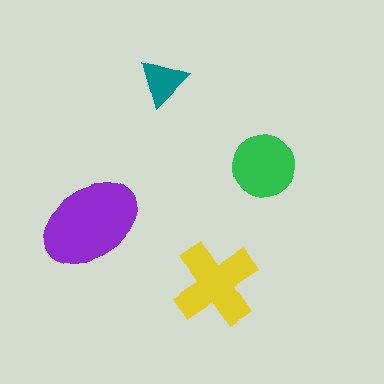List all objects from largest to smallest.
The purple ellipse, the yellow cross, the green circle, the teal triangle.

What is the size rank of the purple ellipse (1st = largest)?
1st.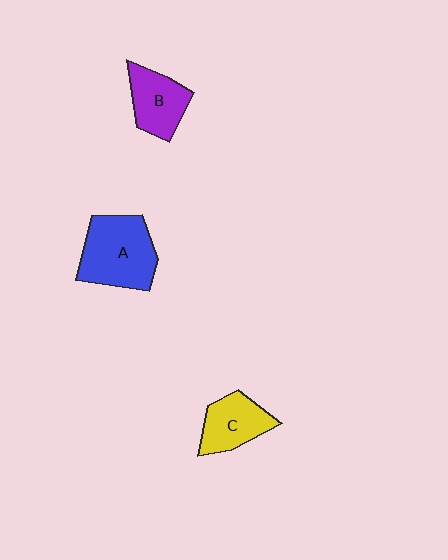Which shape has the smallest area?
Shape C (yellow).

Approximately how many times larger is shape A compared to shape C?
Approximately 1.5 times.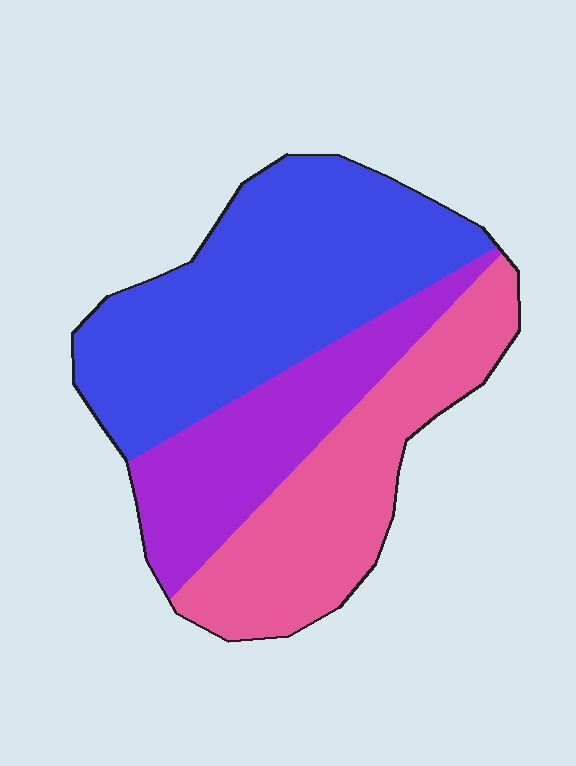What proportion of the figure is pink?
Pink takes up between a quarter and a half of the figure.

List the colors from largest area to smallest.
From largest to smallest: blue, pink, purple.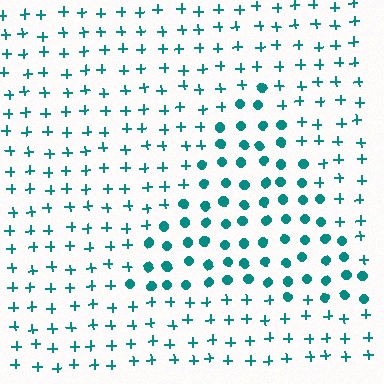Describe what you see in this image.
The image is filled with small teal elements arranged in a uniform grid. A triangle-shaped region contains circles, while the surrounding area contains plus signs. The boundary is defined purely by the change in element shape.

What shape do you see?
I see a triangle.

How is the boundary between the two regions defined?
The boundary is defined by a change in element shape: circles inside vs. plus signs outside. All elements share the same color and spacing.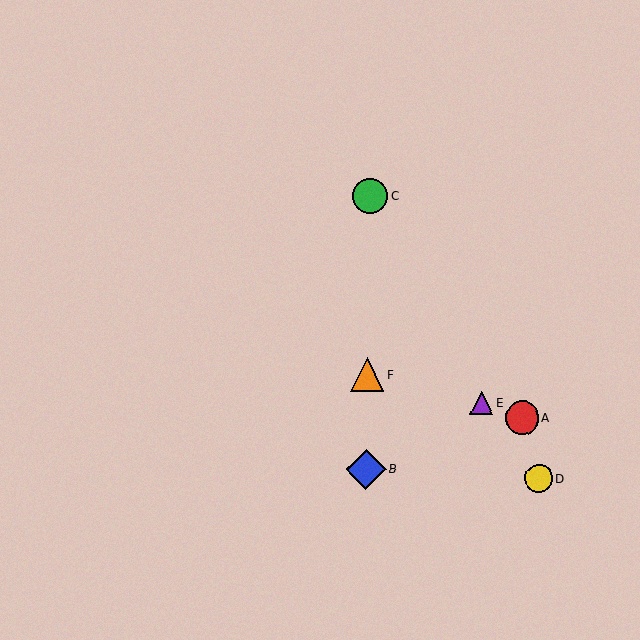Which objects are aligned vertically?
Objects B, C, F are aligned vertically.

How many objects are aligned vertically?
3 objects (B, C, F) are aligned vertically.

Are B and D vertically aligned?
No, B is at x≈366 and D is at x≈538.